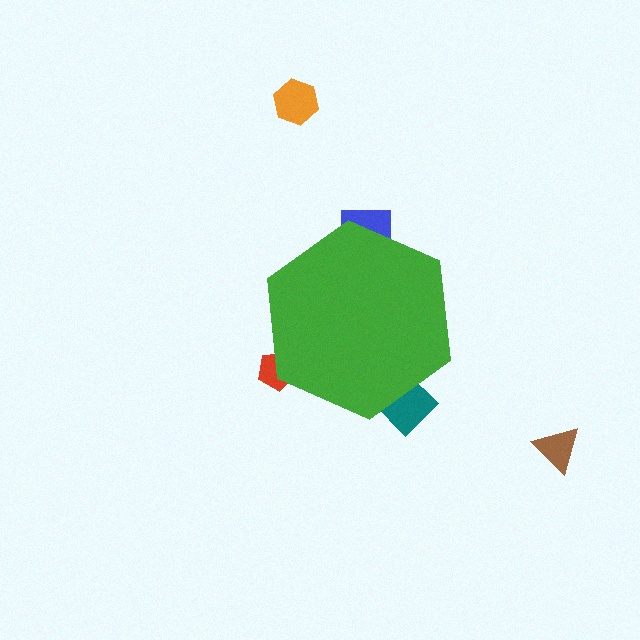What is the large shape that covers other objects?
A green hexagon.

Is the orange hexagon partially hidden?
No, the orange hexagon is fully visible.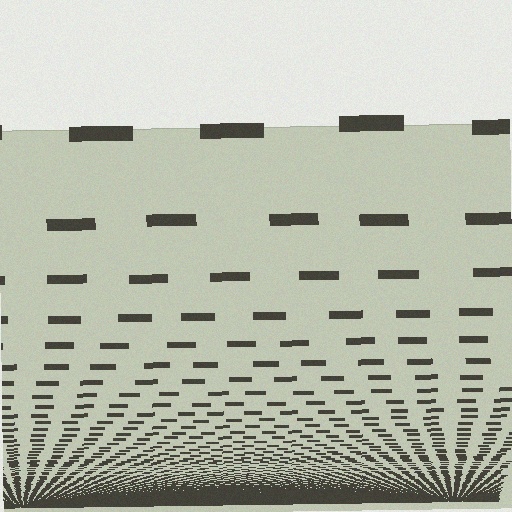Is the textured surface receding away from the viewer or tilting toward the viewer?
The surface appears to tilt toward the viewer. Texture elements get larger and sparser toward the top.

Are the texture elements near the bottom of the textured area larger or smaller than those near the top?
Smaller. The gradient is inverted — elements near the bottom are smaller and denser.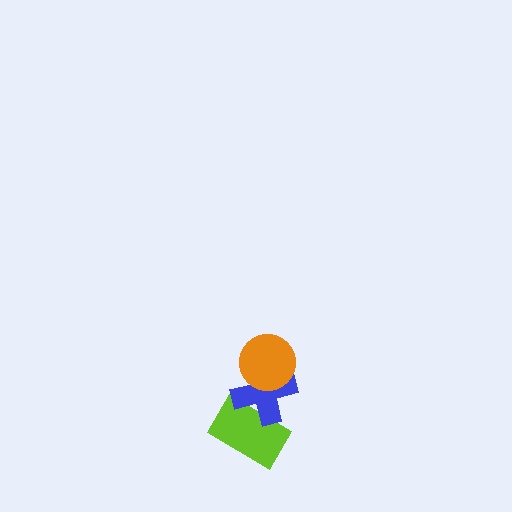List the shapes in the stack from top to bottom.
From top to bottom: the orange circle, the blue cross, the lime rectangle.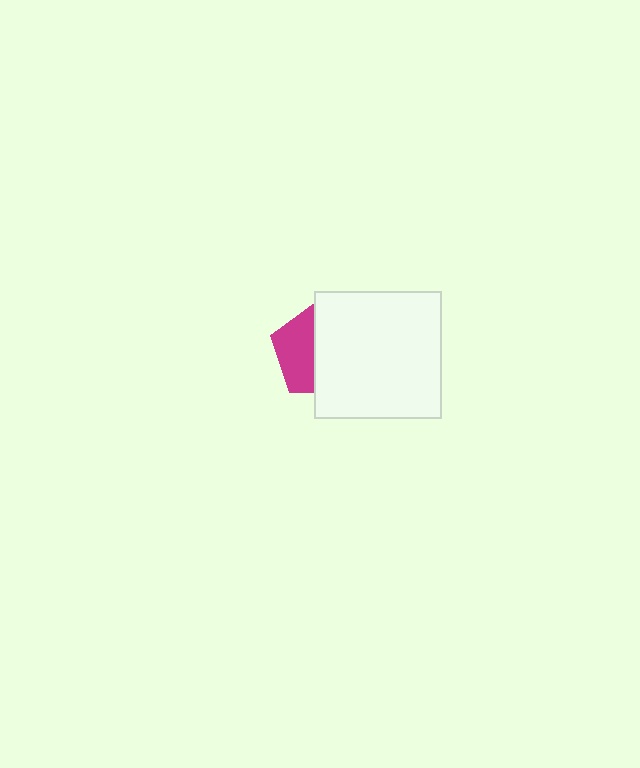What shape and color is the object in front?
The object in front is a white square.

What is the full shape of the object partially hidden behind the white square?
The partially hidden object is a magenta pentagon.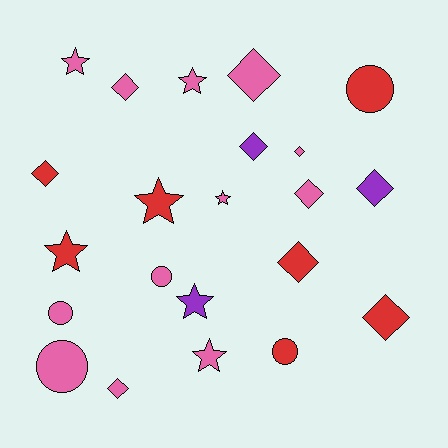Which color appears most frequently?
Pink, with 12 objects.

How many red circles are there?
There are 2 red circles.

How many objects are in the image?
There are 22 objects.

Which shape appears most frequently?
Diamond, with 10 objects.